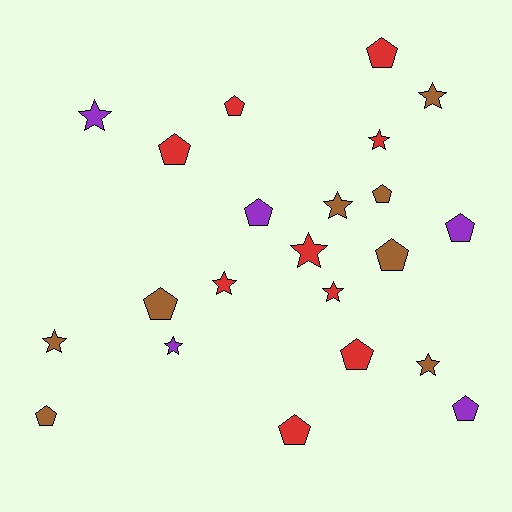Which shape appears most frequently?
Pentagon, with 12 objects.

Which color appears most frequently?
Red, with 9 objects.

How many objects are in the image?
There are 22 objects.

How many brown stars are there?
There are 4 brown stars.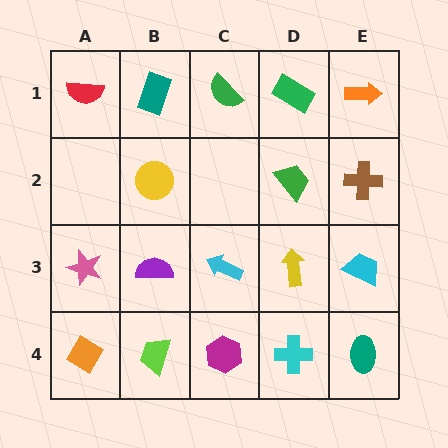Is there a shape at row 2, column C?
No, that cell is empty.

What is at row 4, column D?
A cyan cross.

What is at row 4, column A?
An orange diamond.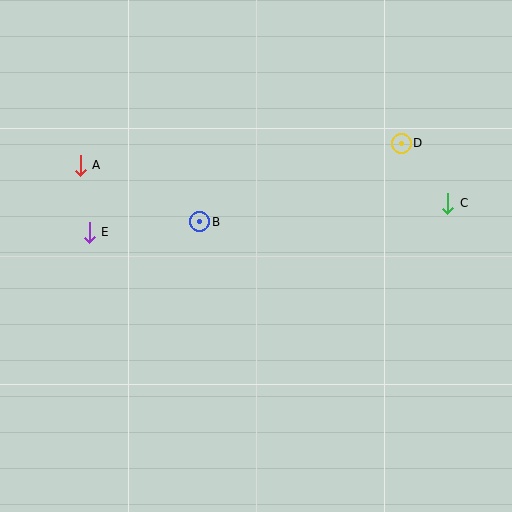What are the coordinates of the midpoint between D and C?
The midpoint between D and C is at (425, 173).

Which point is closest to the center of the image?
Point B at (200, 222) is closest to the center.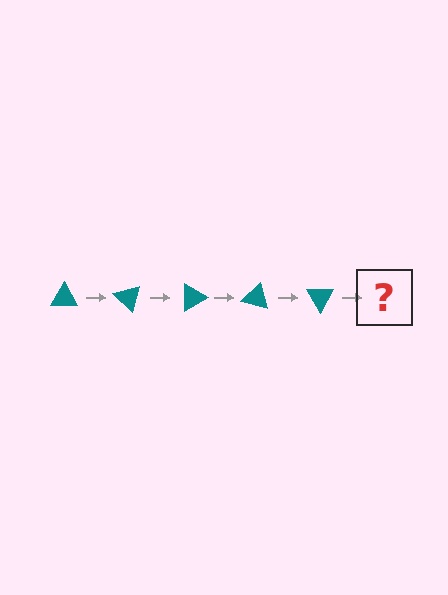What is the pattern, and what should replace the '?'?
The pattern is that the triangle rotates 45 degrees each step. The '?' should be a teal triangle rotated 225 degrees.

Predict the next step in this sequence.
The next step is a teal triangle rotated 225 degrees.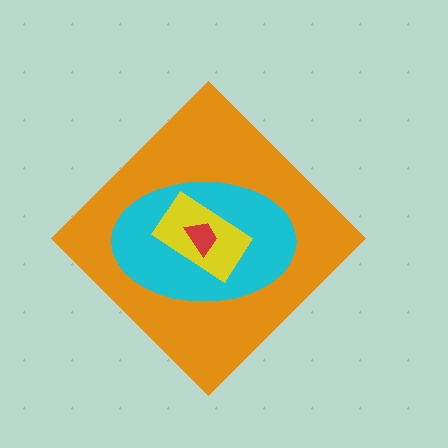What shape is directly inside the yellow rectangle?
The red trapezoid.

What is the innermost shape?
The red trapezoid.